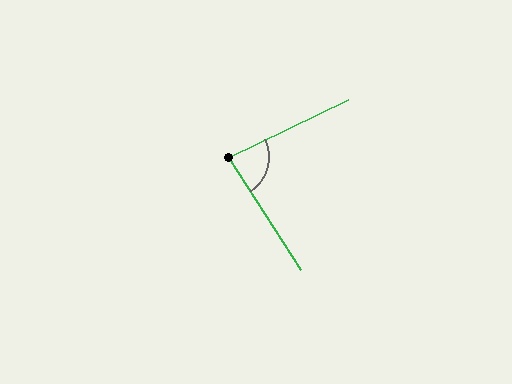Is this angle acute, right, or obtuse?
It is acute.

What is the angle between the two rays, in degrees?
Approximately 83 degrees.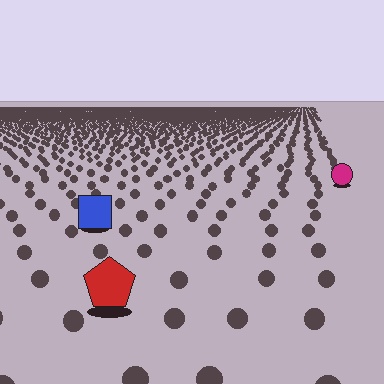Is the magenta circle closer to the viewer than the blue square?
No. The blue square is closer — you can tell from the texture gradient: the ground texture is coarser near it.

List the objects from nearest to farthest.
From nearest to farthest: the red pentagon, the blue square, the magenta circle.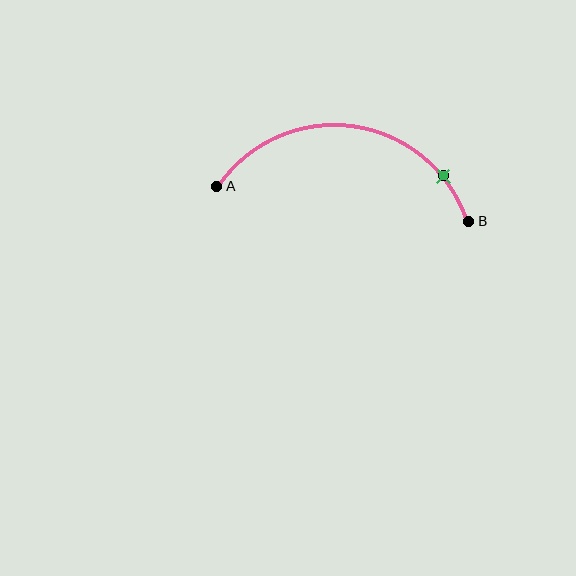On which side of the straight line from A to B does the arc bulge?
The arc bulges above the straight line connecting A and B.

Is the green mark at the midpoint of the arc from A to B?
No. The green mark lies on the arc but is closer to endpoint B. The arc midpoint would be at the point on the curve equidistant along the arc from both A and B.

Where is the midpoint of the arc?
The arc midpoint is the point on the curve farthest from the straight line joining A and B. It sits above that line.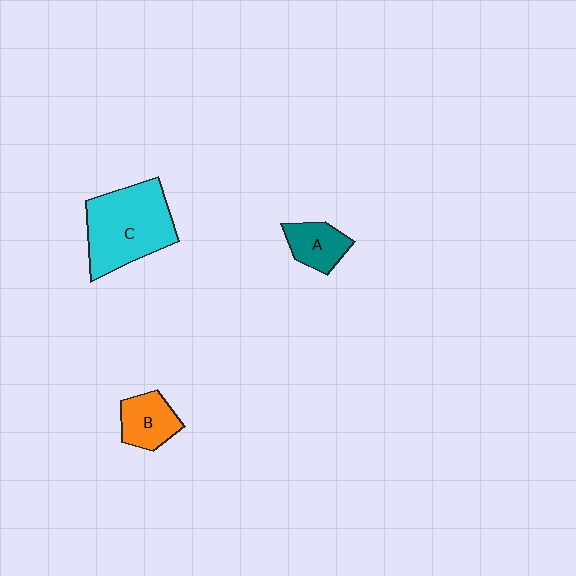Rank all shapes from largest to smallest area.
From largest to smallest: C (cyan), B (orange), A (teal).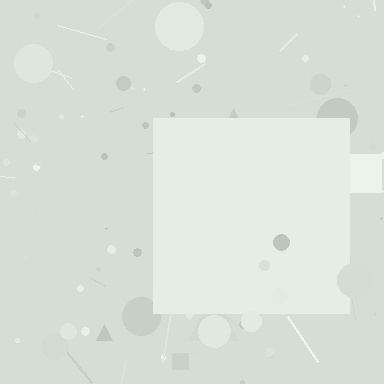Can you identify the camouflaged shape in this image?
The camouflaged shape is a square.